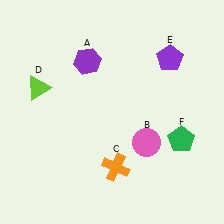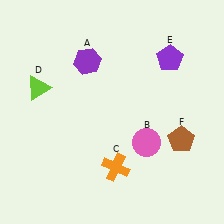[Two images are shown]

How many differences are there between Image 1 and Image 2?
There is 1 difference between the two images.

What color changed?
The pentagon (F) changed from green in Image 1 to brown in Image 2.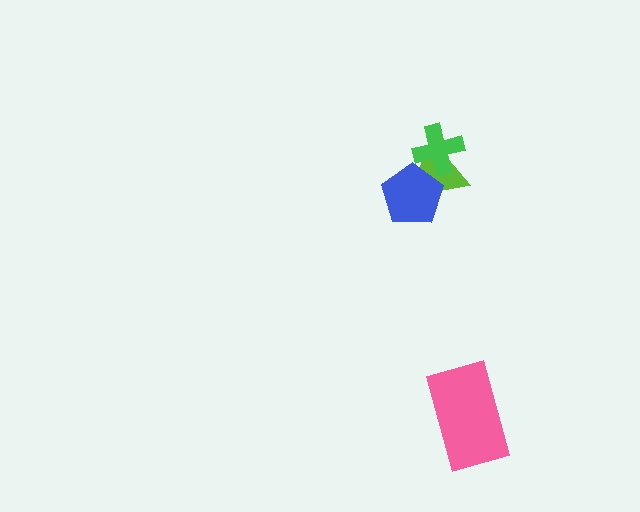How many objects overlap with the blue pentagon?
1 object overlaps with the blue pentagon.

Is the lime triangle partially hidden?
Yes, it is partially covered by another shape.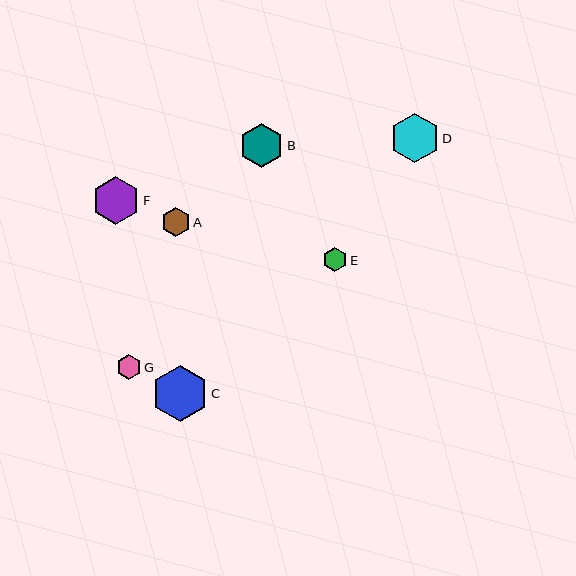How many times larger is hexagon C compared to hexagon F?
Hexagon C is approximately 1.2 times the size of hexagon F.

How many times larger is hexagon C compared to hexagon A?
Hexagon C is approximately 1.9 times the size of hexagon A.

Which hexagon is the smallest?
Hexagon E is the smallest with a size of approximately 24 pixels.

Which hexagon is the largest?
Hexagon C is the largest with a size of approximately 56 pixels.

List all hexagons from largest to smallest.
From largest to smallest: C, D, F, B, A, G, E.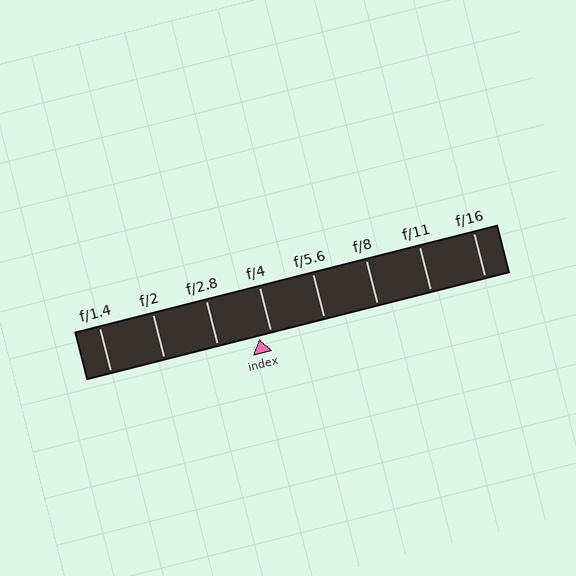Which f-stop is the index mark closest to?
The index mark is closest to f/4.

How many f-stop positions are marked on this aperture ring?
There are 8 f-stop positions marked.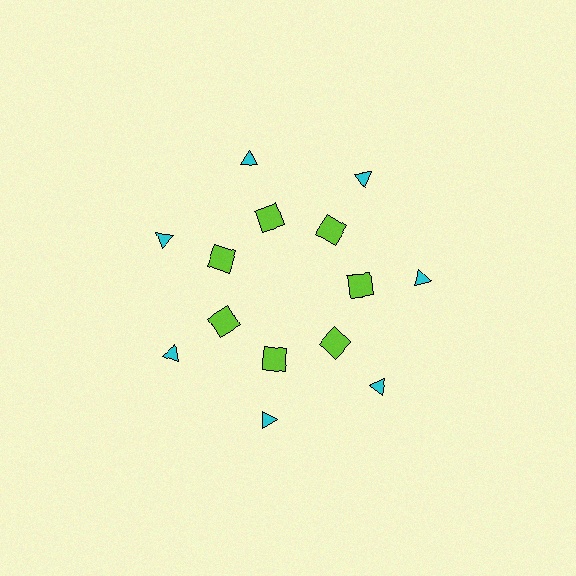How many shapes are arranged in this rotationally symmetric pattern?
There are 14 shapes, arranged in 7 groups of 2.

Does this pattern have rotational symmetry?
Yes, this pattern has 7-fold rotational symmetry. It looks the same after rotating 51 degrees around the center.